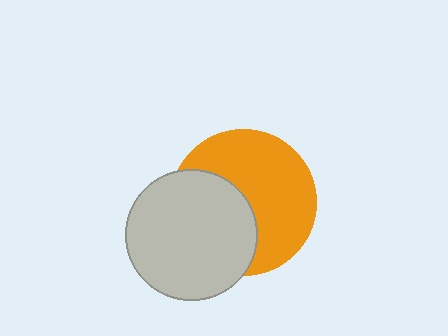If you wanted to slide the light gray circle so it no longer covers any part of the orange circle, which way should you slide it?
Slide it left — that is the most direct way to separate the two shapes.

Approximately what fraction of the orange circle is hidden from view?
Roughly 41% of the orange circle is hidden behind the light gray circle.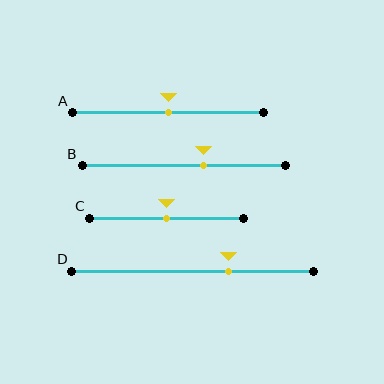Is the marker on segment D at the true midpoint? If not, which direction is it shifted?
No, the marker on segment D is shifted to the right by about 15% of the segment length.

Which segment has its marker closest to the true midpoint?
Segment A has its marker closest to the true midpoint.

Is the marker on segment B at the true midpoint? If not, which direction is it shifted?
No, the marker on segment B is shifted to the right by about 10% of the segment length.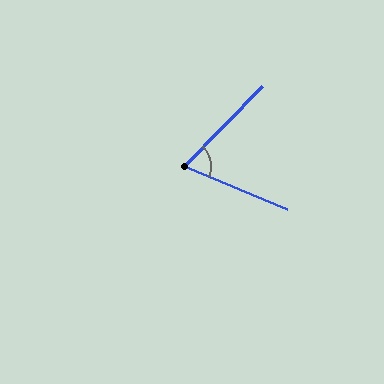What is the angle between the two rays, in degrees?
Approximately 68 degrees.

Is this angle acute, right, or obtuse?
It is acute.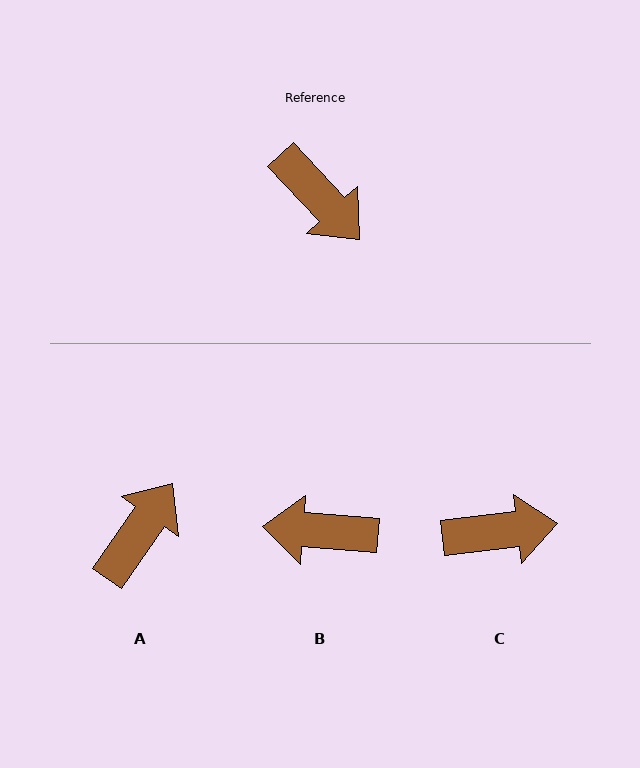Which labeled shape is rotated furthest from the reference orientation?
B, about 137 degrees away.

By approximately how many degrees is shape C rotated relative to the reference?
Approximately 54 degrees counter-clockwise.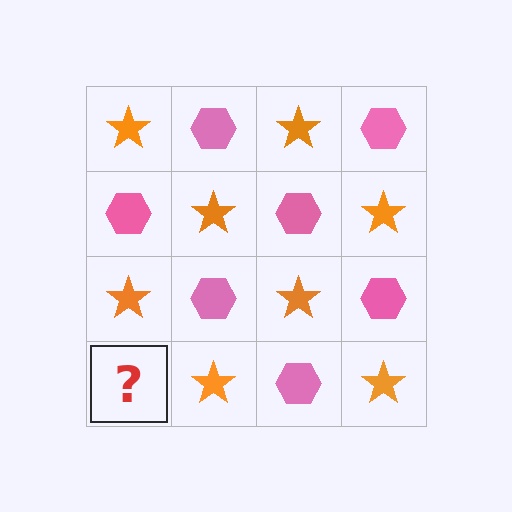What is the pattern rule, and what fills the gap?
The rule is that it alternates orange star and pink hexagon in a checkerboard pattern. The gap should be filled with a pink hexagon.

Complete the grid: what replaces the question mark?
The question mark should be replaced with a pink hexagon.